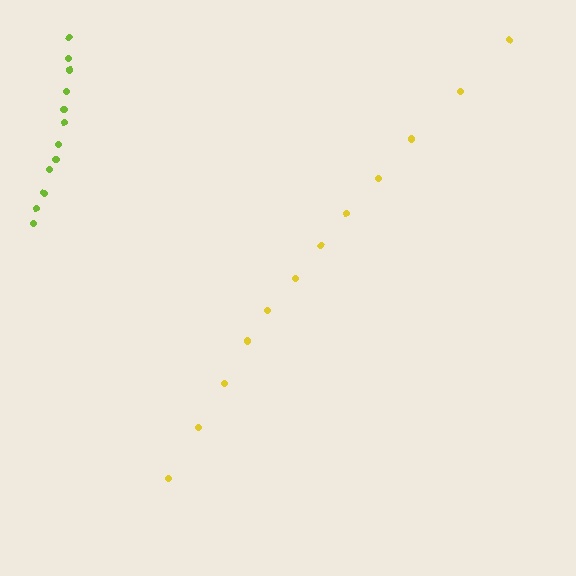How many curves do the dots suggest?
There are 2 distinct paths.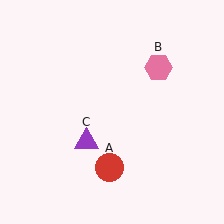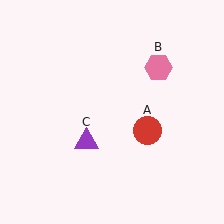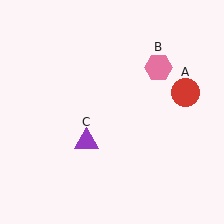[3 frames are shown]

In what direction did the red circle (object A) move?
The red circle (object A) moved up and to the right.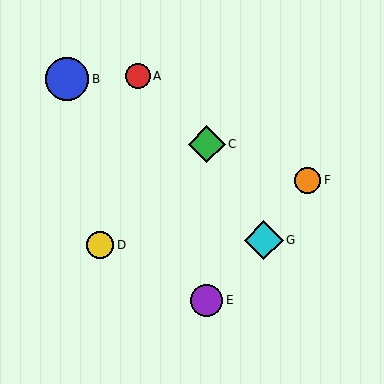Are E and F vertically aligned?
No, E is at x≈207 and F is at x≈308.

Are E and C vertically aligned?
Yes, both are at x≈207.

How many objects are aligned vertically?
2 objects (C, E) are aligned vertically.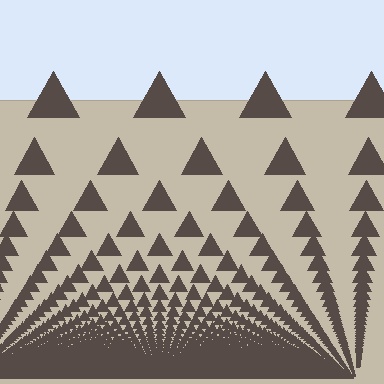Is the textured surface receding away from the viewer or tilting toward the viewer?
The surface appears to tilt toward the viewer. Texture elements get larger and sparser toward the top.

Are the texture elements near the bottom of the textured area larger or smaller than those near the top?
Smaller. The gradient is inverted — elements near the bottom are smaller and denser.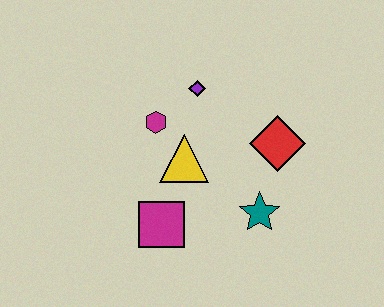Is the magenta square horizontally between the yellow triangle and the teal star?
No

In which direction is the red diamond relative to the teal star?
The red diamond is above the teal star.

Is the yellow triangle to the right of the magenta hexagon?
Yes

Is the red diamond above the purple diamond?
No